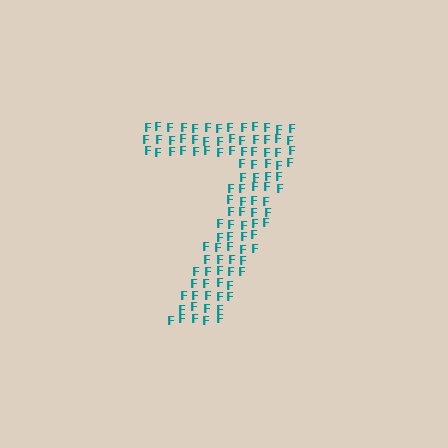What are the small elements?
The small elements are letter F's.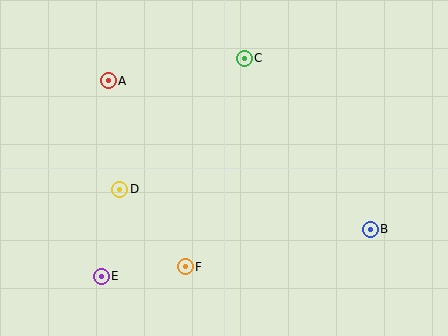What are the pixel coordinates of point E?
Point E is at (101, 276).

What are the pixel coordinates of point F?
Point F is at (185, 267).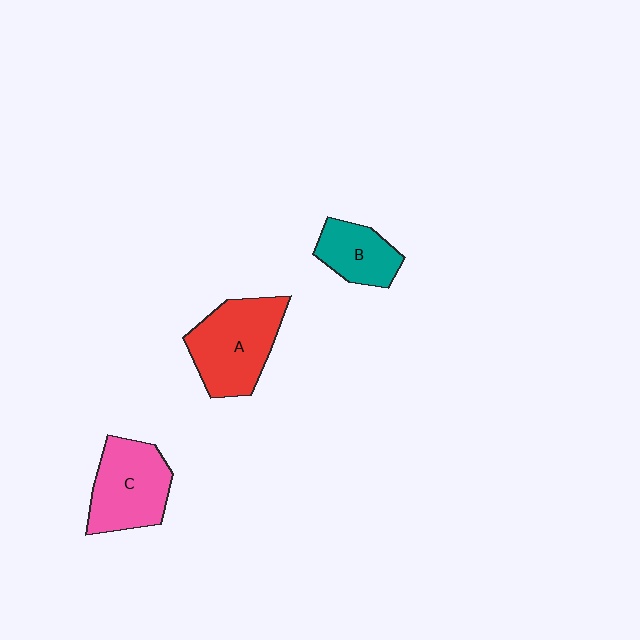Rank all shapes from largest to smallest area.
From largest to smallest: A (red), C (pink), B (teal).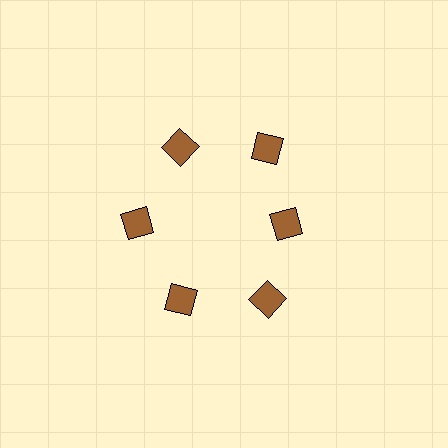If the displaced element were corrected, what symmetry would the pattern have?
It would have 6-fold rotational symmetry — the pattern would map onto itself every 60 degrees.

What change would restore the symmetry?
The symmetry would be restored by moving it outward, back onto the ring so that all 6 squares sit at equal angles and equal distance from the center.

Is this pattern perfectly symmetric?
No. The 6 brown squares are arranged in a ring, but one element near the 3 o'clock position is pulled inward toward the center, breaking the 6-fold rotational symmetry.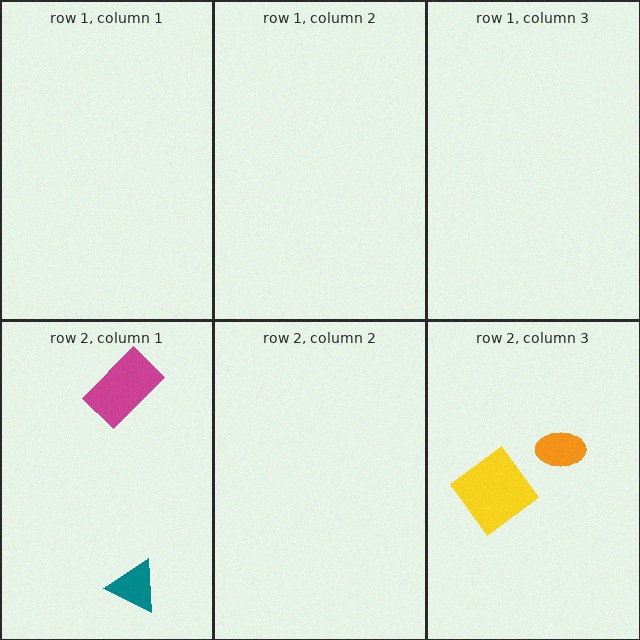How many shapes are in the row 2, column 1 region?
2.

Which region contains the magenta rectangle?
The row 2, column 1 region.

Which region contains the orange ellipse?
The row 2, column 3 region.